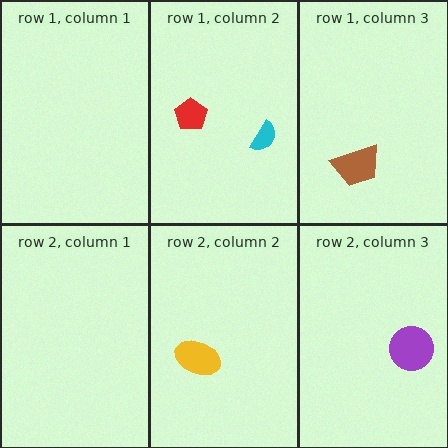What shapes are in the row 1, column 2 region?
The cyan semicircle, the red pentagon.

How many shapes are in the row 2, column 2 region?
1.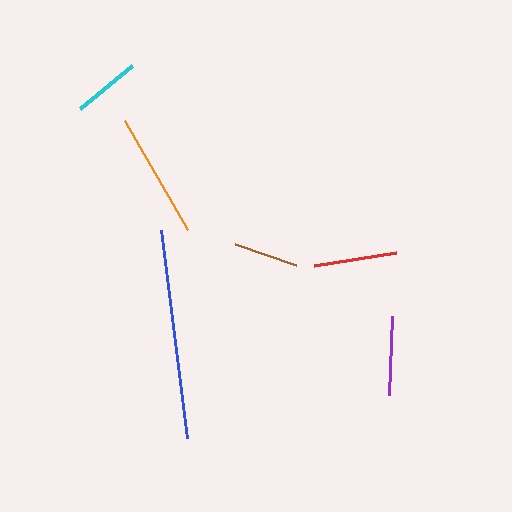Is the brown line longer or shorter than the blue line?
The blue line is longer than the brown line.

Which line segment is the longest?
The blue line is the longest at approximately 210 pixels.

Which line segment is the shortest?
The brown line is the shortest at approximately 65 pixels.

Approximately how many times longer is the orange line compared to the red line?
The orange line is approximately 1.5 times the length of the red line.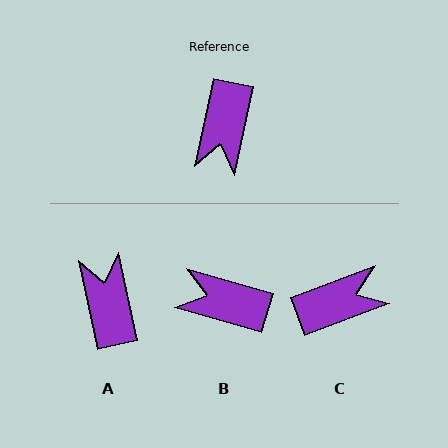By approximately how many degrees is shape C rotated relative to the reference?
Approximately 123 degrees counter-clockwise.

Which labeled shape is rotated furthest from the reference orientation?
A, about 156 degrees away.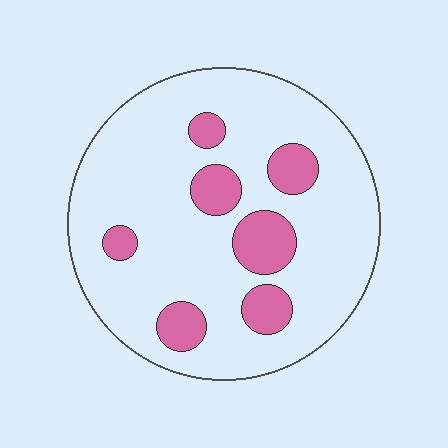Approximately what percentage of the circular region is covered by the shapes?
Approximately 20%.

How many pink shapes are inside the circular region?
7.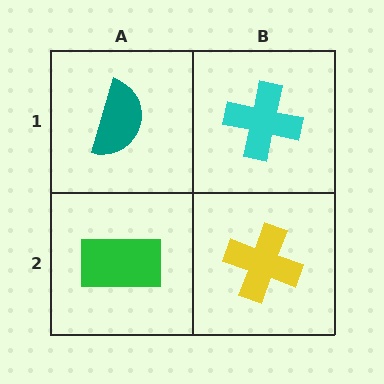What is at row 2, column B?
A yellow cross.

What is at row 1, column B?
A cyan cross.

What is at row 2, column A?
A green rectangle.